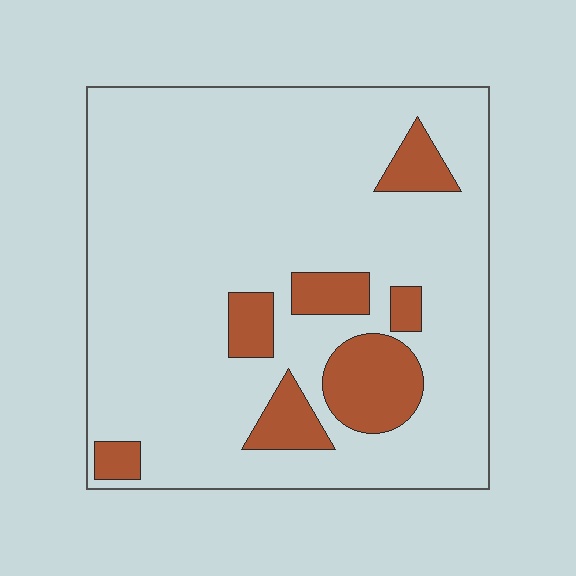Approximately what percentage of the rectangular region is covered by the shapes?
Approximately 15%.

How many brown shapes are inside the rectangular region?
7.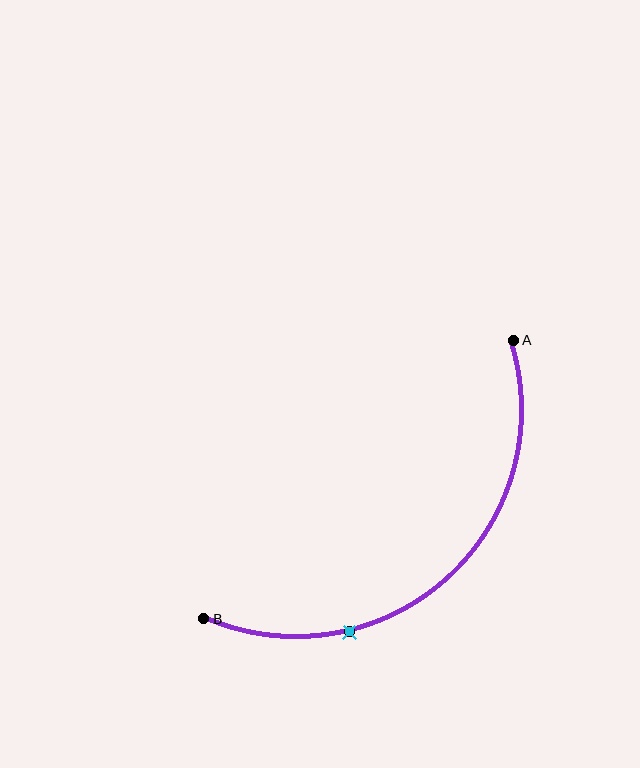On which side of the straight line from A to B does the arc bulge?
The arc bulges below and to the right of the straight line connecting A and B.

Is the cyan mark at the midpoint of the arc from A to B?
No. The cyan mark lies on the arc but is closer to endpoint B. The arc midpoint would be at the point on the curve equidistant along the arc from both A and B.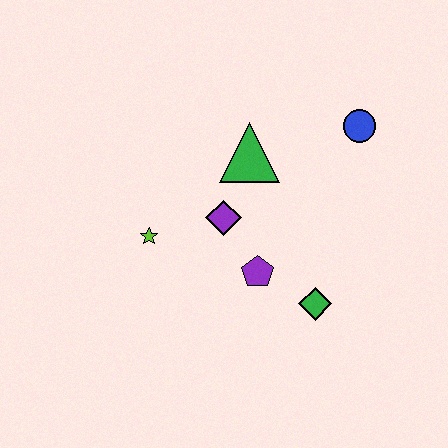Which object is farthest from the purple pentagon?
The blue circle is farthest from the purple pentagon.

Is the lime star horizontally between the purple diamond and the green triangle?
No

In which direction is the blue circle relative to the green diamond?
The blue circle is above the green diamond.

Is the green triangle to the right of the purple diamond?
Yes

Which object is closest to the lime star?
The purple diamond is closest to the lime star.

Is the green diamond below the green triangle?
Yes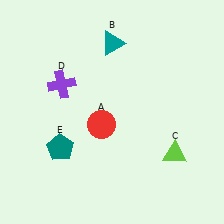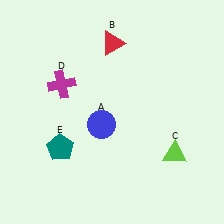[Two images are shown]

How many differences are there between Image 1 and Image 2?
There are 3 differences between the two images.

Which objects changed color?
A changed from red to blue. B changed from teal to red. D changed from purple to magenta.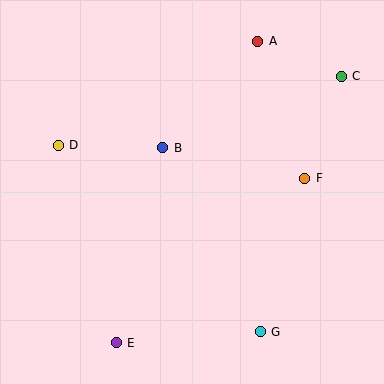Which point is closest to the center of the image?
Point B at (163, 148) is closest to the center.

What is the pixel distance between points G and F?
The distance between G and F is 160 pixels.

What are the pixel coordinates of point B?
Point B is at (163, 148).